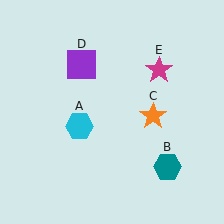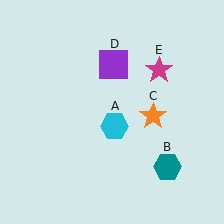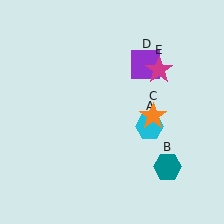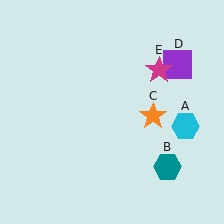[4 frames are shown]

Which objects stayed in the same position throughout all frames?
Teal hexagon (object B) and orange star (object C) and magenta star (object E) remained stationary.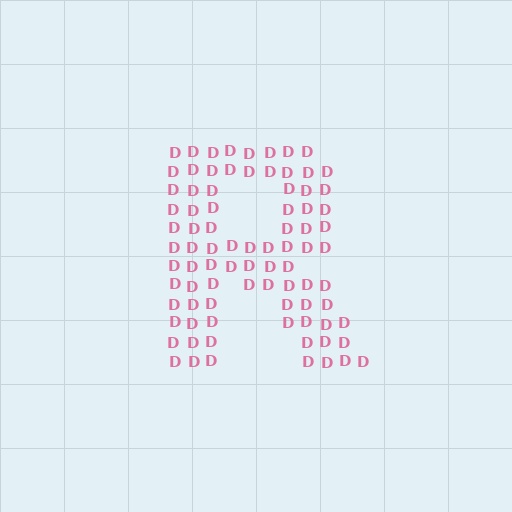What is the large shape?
The large shape is the letter R.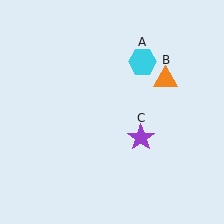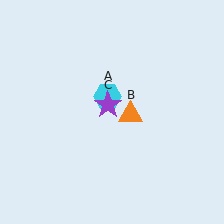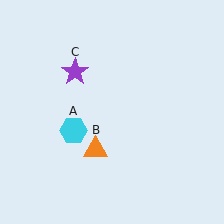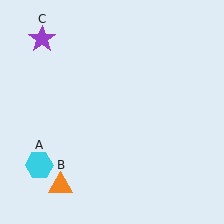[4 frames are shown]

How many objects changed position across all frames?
3 objects changed position: cyan hexagon (object A), orange triangle (object B), purple star (object C).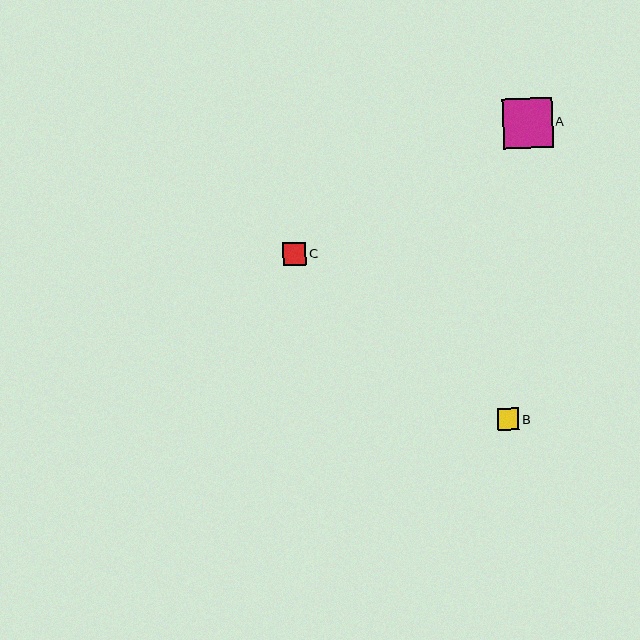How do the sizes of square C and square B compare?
Square C and square B are approximately the same size.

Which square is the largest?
Square A is the largest with a size of approximately 50 pixels.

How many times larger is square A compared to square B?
Square A is approximately 2.3 times the size of square B.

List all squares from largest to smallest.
From largest to smallest: A, C, B.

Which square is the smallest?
Square B is the smallest with a size of approximately 21 pixels.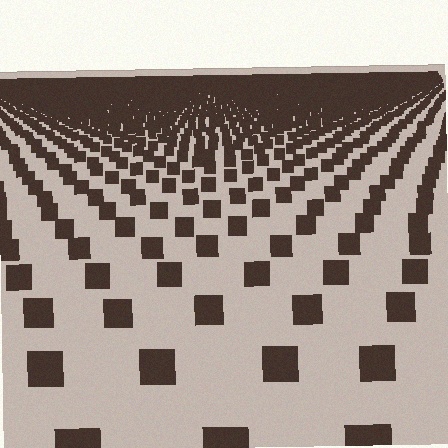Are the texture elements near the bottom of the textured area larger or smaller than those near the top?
Larger. Near the bottom, elements are closer to the viewer and appear at a bigger on-screen size.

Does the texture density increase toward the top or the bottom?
Density increases toward the top.